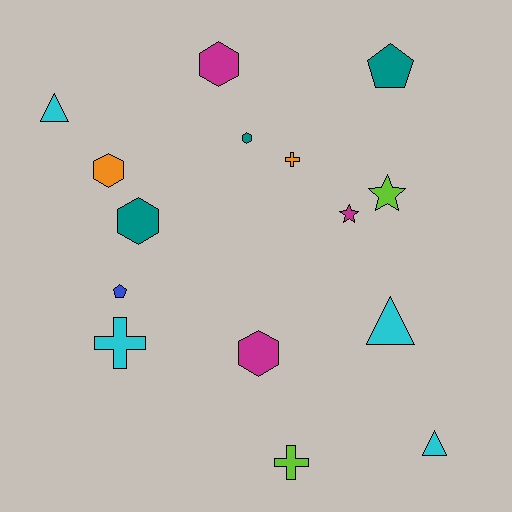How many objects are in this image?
There are 15 objects.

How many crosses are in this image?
There are 3 crosses.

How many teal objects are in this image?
There are 3 teal objects.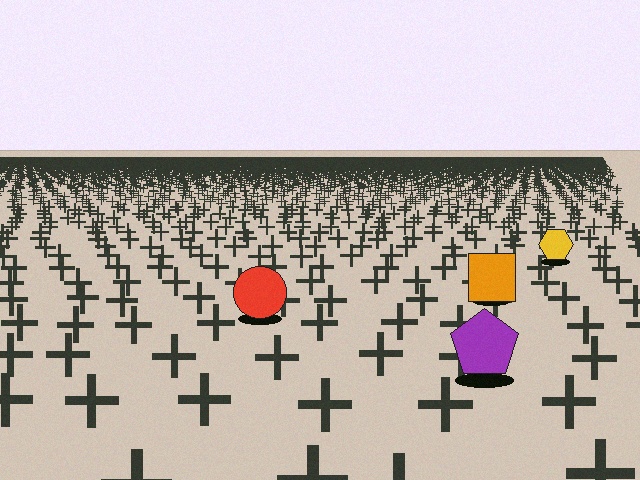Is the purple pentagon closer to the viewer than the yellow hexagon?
Yes. The purple pentagon is closer — you can tell from the texture gradient: the ground texture is coarser near it.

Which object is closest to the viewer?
The purple pentagon is closest. The texture marks near it are larger and more spread out.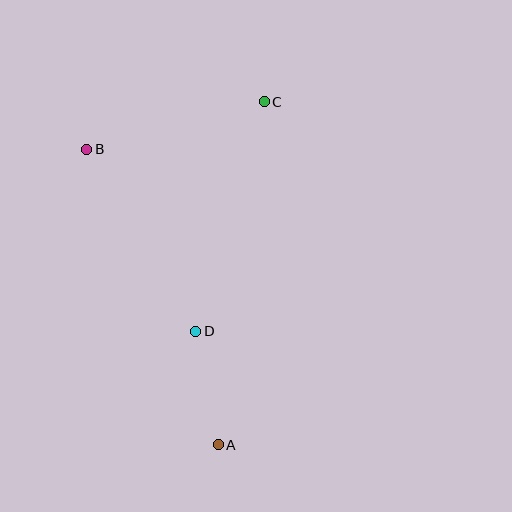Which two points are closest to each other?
Points A and D are closest to each other.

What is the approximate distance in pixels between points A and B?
The distance between A and B is approximately 323 pixels.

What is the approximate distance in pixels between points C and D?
The distance between C and D is approximately 239 pixels.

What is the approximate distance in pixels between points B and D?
The distance between B and D is approximately 212 pixels.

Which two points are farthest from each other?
Points A and C are farthest from each other.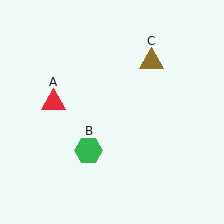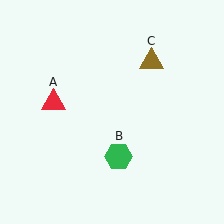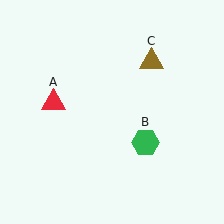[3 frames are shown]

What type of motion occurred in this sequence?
The green hexagon (object B) rotated counterclockwise around the center of the scene.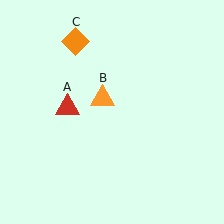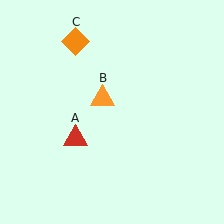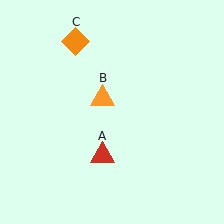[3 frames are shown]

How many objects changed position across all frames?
1 object changed position: red triangle (object A).